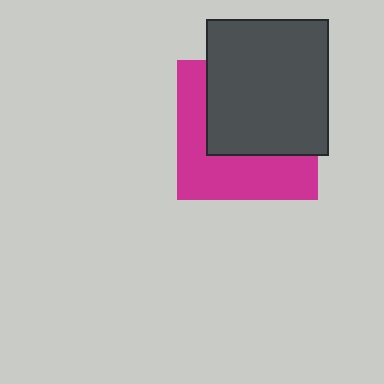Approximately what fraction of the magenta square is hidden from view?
Roughly 55% of the magenta square is hidden behind the dark gray rectangle.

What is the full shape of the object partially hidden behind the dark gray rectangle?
The partially hidden object is a magenta square.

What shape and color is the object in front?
The object in front is a dark gray rectangle.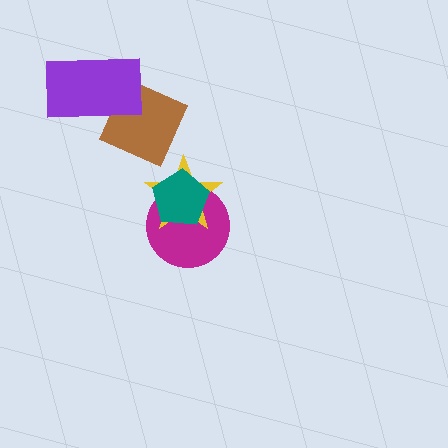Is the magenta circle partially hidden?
Yes, it is partially covered by another shape.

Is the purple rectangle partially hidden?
No, no other shape covers it.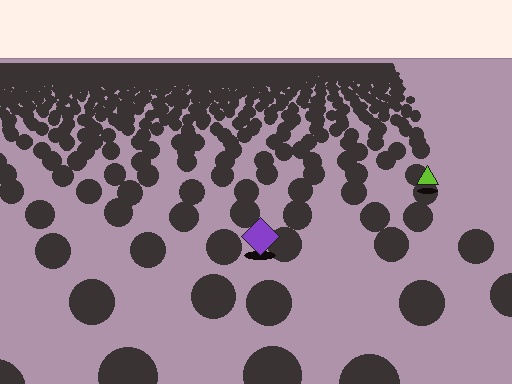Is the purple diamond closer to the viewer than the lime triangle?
Yes. The purple diamond is closer — you can tell from the texture gradient: the ground texture is coarser near it.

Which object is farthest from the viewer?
The lime triangle is farthest from the viewer. It appears smaller and the ground texture around it is denser.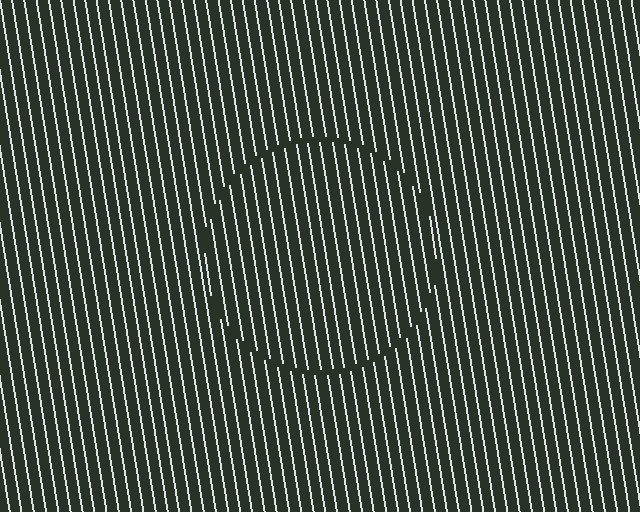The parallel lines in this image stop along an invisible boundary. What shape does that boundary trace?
An illusory circle. The interior of the shape contains the same grating, shifted by half a period — the contour is defined by the phase discontinuity where line-ends from the inner and outer gratings abut.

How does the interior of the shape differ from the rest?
The interior of the shape contains the same grating, shifted by half a period — the contour is defined by the phase discontinuity where line-ends from the inner and outer gratings abut.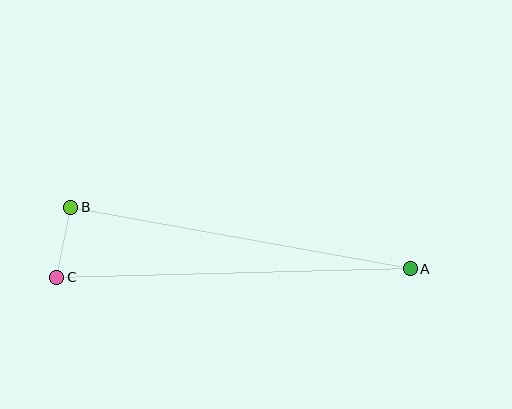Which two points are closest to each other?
Points B and C are closest to each other.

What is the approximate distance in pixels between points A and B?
The distance between A and B is approximately 345 pixels.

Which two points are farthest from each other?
Points A and C are farthest from each other.